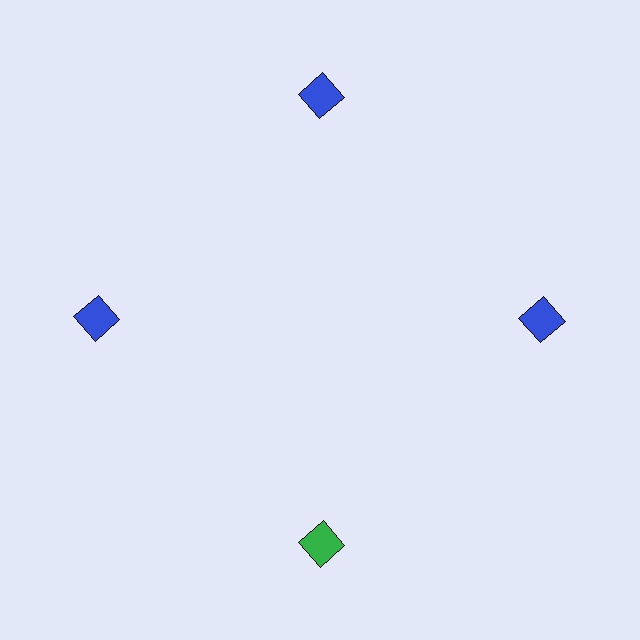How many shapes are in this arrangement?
There are 4 shapes arranged in a ring pattern.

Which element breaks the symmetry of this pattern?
The green diamond at roughly the 6 o'clock position breaks the symmetry. All other shapes are blue diamonds.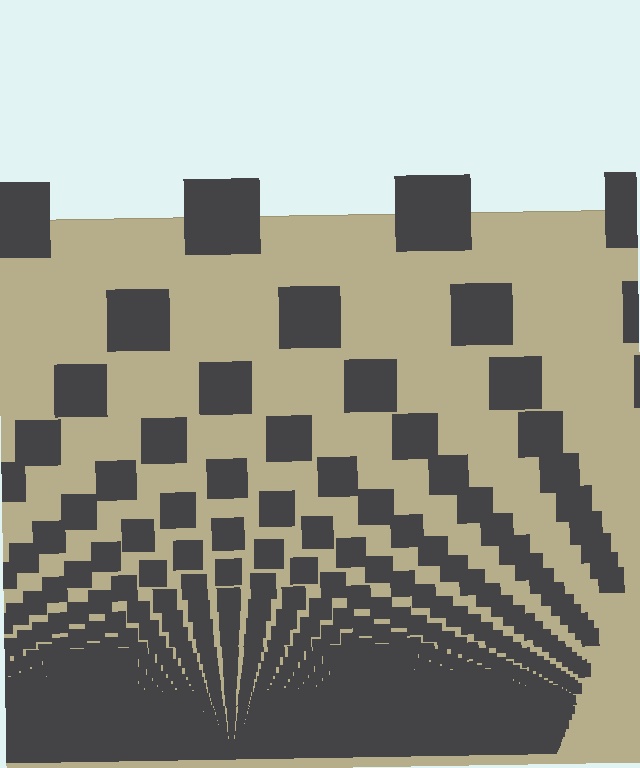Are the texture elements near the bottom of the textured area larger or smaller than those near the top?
Smaller. The gradient is inverted — elements near the bottom are smaller and denser.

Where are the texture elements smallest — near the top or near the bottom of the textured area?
Near the bottom.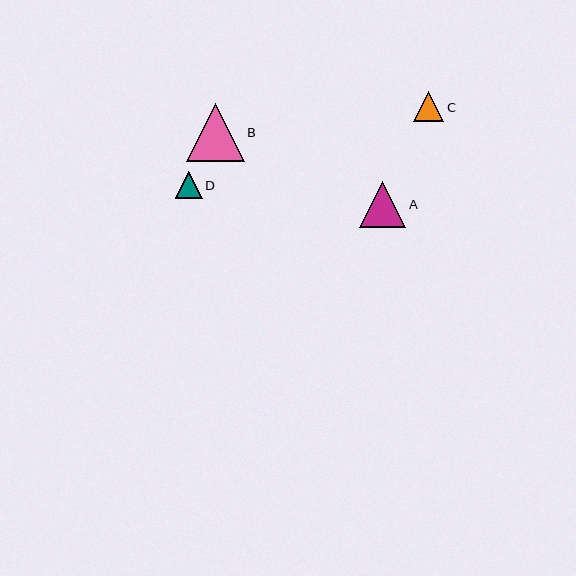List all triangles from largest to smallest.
From largest to smallest: B, A, C, D.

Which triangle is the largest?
Triangle B is the largest with a size of approximately 58 pixels.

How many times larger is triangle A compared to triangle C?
Triangle A is approximately 1.5 times the size of triangle C.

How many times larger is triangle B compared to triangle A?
Triangle B is approximately 1.2 times the size of triangle A.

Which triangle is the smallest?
Triangle D is the smallest with a size of approximately 27 pixels.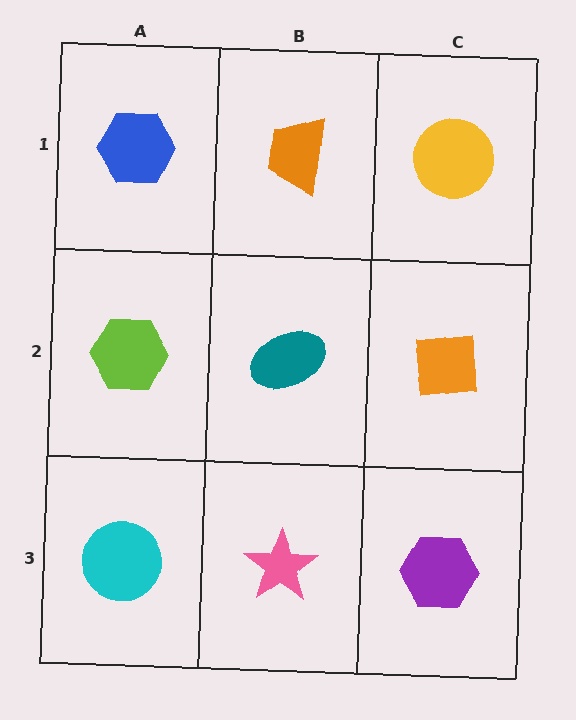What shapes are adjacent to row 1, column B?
A teal ellipse (row 2, column B), a blue hexagon (row 1, column A), a yellow circle (row 1, column C).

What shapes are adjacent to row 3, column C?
An orange square (row 2, column C), a pink star (row 3, column B).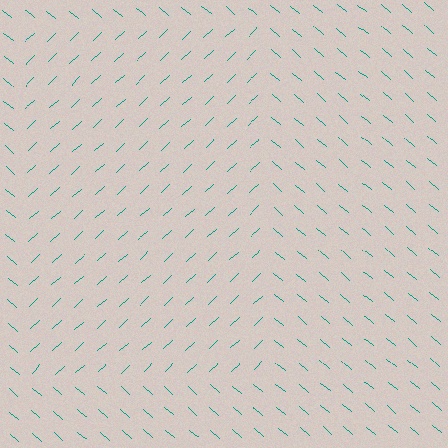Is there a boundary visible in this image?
Yes, there is a texture boundary formed by a change in line orientation.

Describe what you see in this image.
The image is filled with small teal line segments. A rectangle region in the image has lines oriented differently from the surrounding lines, creating a visible texture boundary.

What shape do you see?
I see a rectangle.